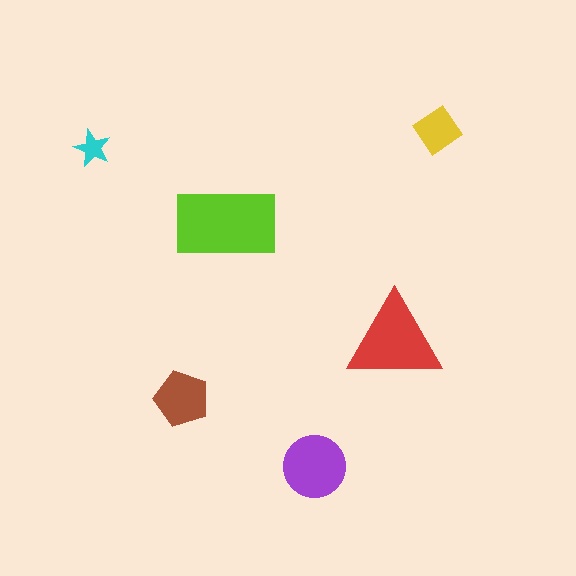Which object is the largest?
The lime rectangle.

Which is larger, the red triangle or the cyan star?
The red triangle.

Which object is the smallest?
The cyan star.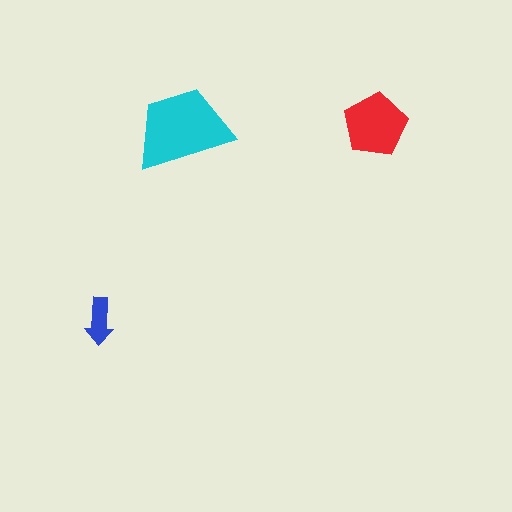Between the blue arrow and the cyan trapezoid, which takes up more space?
The cyan trapezoid.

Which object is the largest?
The cyan trapezoid.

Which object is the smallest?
The blue arrow.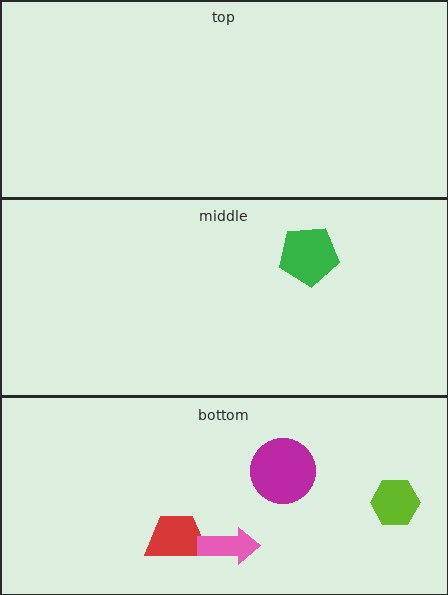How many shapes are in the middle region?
1.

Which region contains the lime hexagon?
The bottom region.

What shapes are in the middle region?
The green pentagon.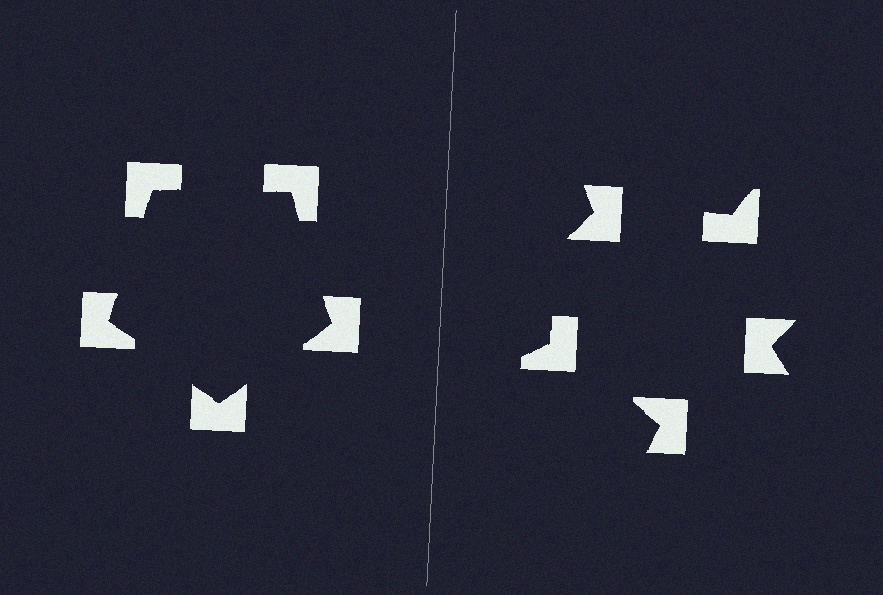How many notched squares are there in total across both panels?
10 — 5 on each side.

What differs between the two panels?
The notched squares are positioned identically on both sides; only the wedge orientations differ. On the left they align to a pentagon; on the right they are misaligned.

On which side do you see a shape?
An illusory pentagon appears on the left side. On the right side the wedge cuts are rotated, so no coherent shape forms.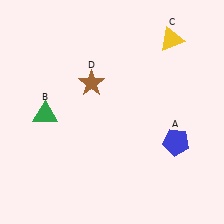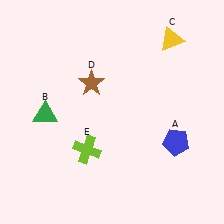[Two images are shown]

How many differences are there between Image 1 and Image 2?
There is 1 difference between the two images.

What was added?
A lime cross (E) was added in Image 2.